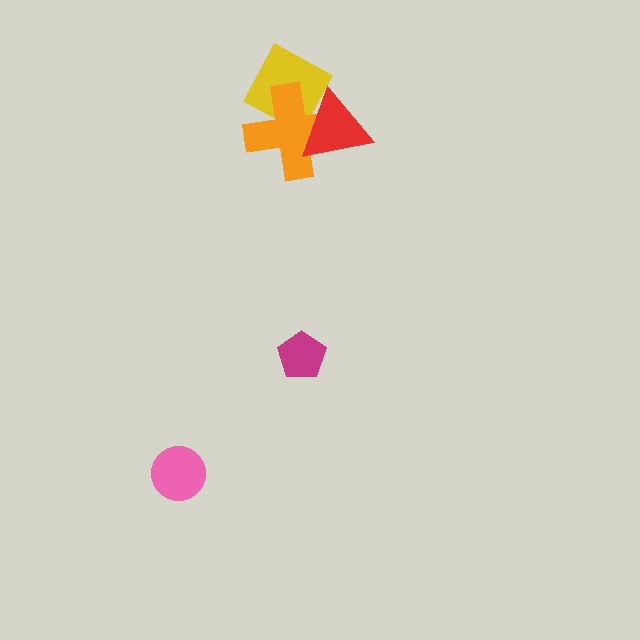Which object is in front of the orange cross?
The red triangle is in front of the orange cross.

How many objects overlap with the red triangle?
2 objects overlap with the red triangle.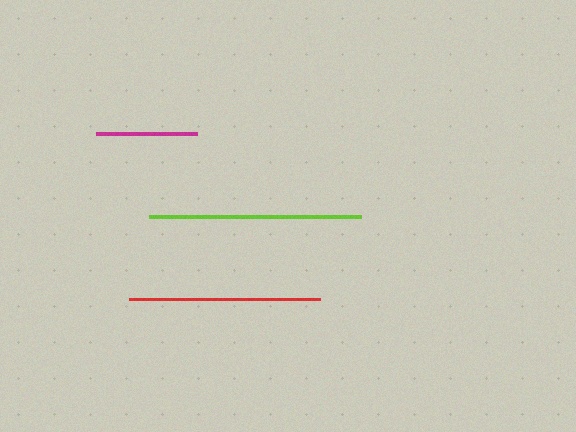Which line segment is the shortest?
The magenta line is the shortest at approximately 101 pixels.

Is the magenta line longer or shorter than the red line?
The red line is longer than the magenta line.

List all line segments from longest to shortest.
From longest to shortest: lime, red, magenta.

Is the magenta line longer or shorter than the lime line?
The lime line is longer than the magenta line.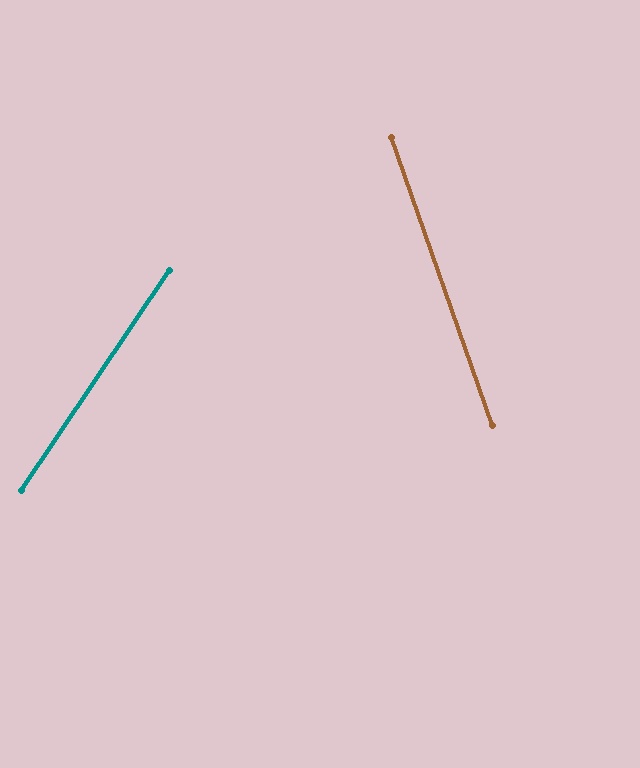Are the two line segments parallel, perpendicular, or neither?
Neither parallel nor perpendicular — they differ by about 53°.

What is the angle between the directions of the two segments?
Approximately 53 degrees.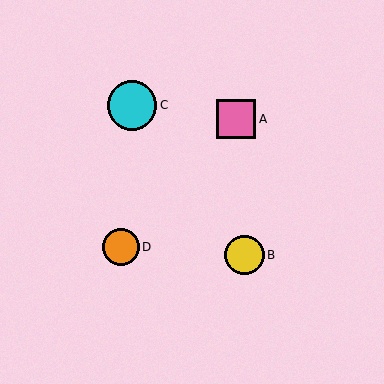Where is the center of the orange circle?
The center of the orange circle is at (121, 247).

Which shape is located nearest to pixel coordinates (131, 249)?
The orange circle (labeled D) at (121, 247) is nearest to that location.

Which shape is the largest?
The cyan circle (labeled C) is the largest.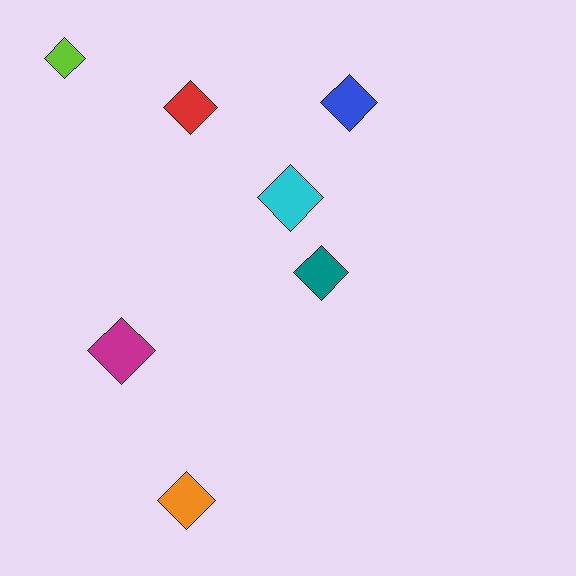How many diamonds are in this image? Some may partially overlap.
There are 7 diamonds.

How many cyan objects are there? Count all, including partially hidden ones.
There is 1 cyan object.